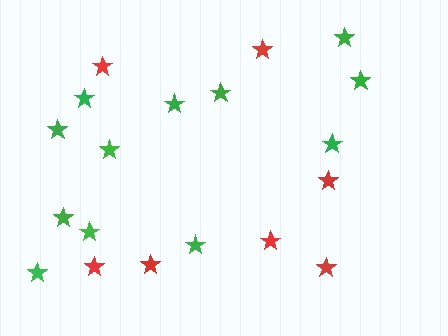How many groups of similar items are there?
There are 2 groups: one group of red stars (7) and one group of green stars (12).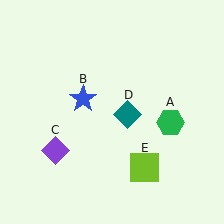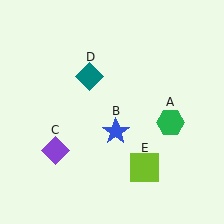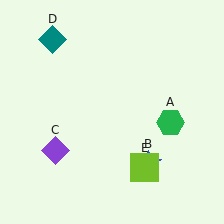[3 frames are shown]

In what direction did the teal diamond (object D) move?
The teal diamond (object D) moved up and to the left.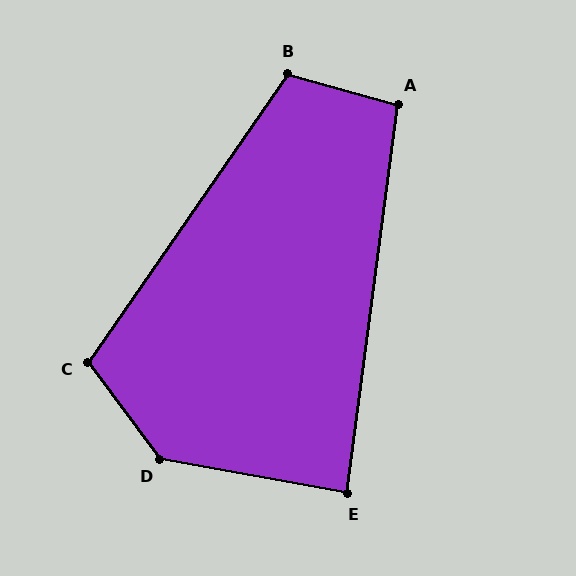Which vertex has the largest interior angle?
D, at approximately 137 degrees.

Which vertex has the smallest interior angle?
E, at approximately 87 degrees.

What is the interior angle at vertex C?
Approximately 109 degrees (obtuse).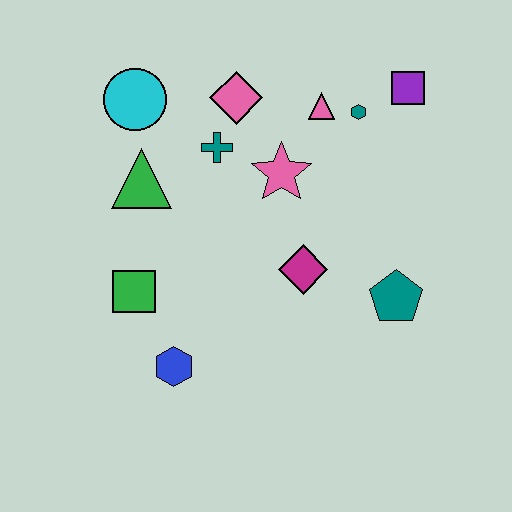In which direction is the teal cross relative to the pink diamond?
The teal cross is below the pink diamond.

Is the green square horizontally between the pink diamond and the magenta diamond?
No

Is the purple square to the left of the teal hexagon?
No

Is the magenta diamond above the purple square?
No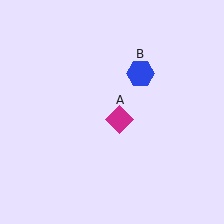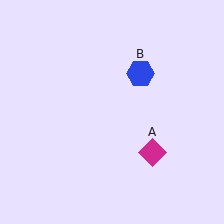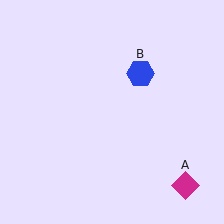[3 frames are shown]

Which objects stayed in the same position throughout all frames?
Blue hexagon (object B) remained stationary.